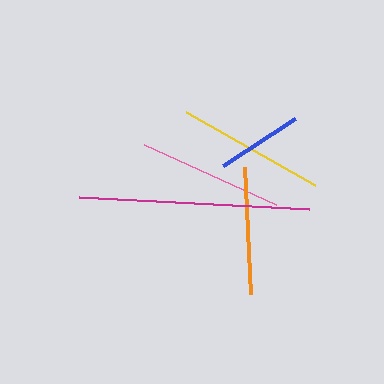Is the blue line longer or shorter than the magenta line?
The magenta line is longer than the blue line.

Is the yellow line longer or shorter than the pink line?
The yellow line is longer than the pink line.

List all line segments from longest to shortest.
From longest to shortest: magenta, yellow, pink, orange, blue.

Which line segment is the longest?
The magenta line is the longest at approximately 230 pixels.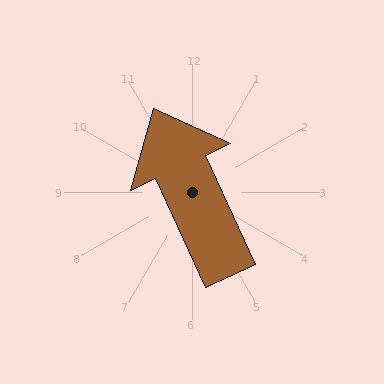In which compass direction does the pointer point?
Northwest.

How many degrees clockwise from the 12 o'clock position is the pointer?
Approximately 335 degrees.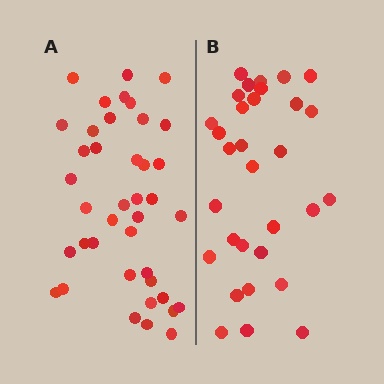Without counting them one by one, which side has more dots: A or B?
Region A (the left region) has more dots.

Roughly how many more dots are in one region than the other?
Region A has roughly 8 or so more dots than region B.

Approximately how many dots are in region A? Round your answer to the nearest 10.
About 40 dots.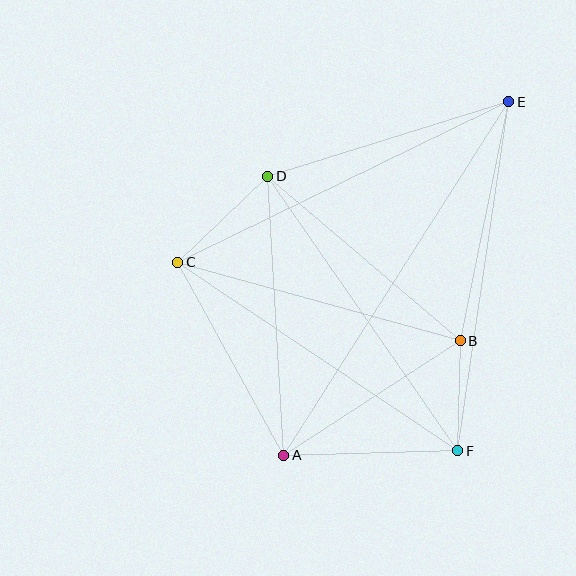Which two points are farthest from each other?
Points A and E are farthest from each other.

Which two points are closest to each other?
Points B and F are closest to each other.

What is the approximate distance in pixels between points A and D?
The distance between A and D is approximately 280 pixels.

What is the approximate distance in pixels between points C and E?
The distance between C and E is approximately 368 pixels.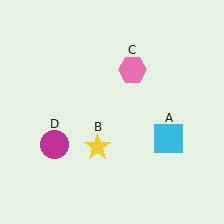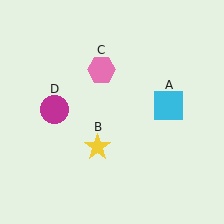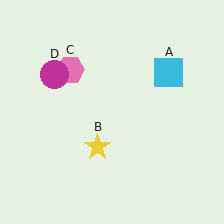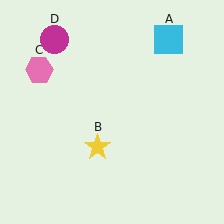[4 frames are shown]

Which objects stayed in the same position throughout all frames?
Yellow star (object B) remained stationary.